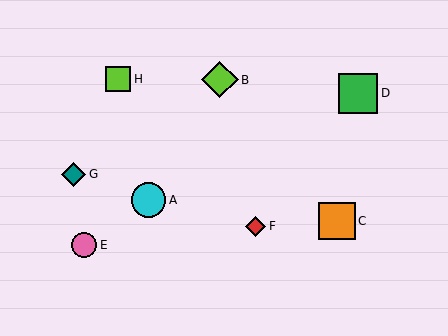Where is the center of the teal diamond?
The center of the teal diamond is at (74, 174).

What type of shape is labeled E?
Shape E is a pink circle.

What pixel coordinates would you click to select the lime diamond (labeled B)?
Click at (220, 80) to select the lime diamond B.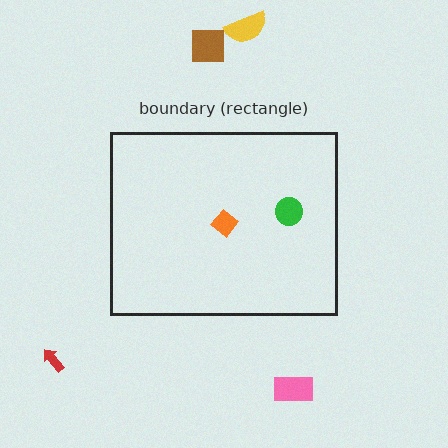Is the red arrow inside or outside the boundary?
Outside.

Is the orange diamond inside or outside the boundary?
Inside.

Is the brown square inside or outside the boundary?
Outside.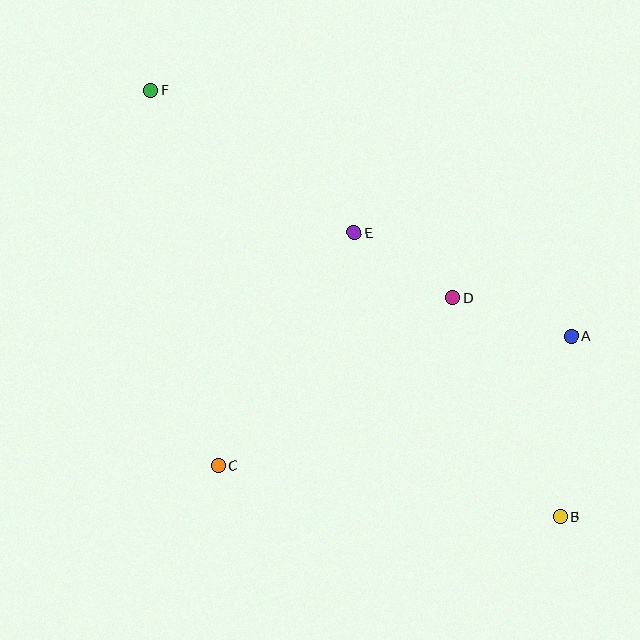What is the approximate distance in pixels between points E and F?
The distance between E and F is approximately 248 pixels.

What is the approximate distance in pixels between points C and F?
The distance between C and F is approximately 381 pixels.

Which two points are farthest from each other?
Points B and F are farthest from each other.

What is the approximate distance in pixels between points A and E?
The distance between A and E is approximately 241 pixels.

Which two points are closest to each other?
Points D and E are closest to each other.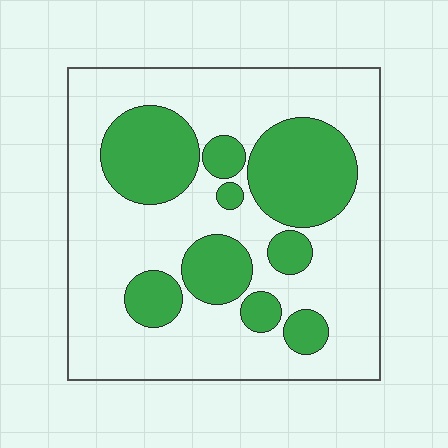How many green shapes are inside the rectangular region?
9.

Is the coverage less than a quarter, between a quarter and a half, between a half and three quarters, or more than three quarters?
Between a quarter and a half.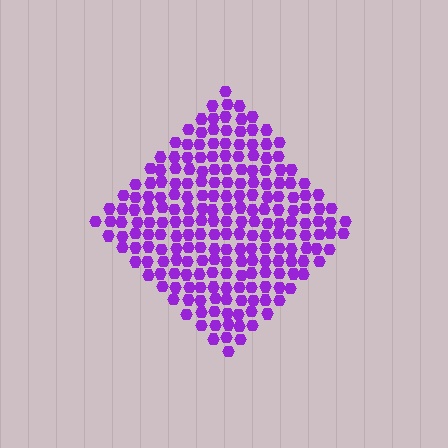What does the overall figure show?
The overall figure shows a diamond.